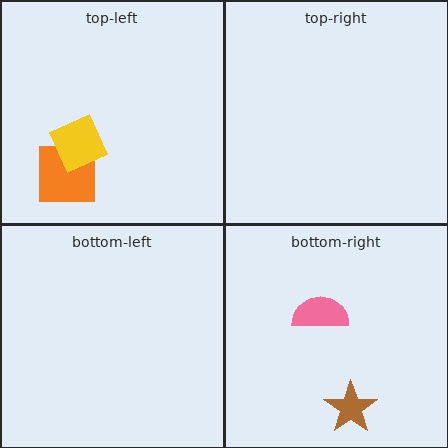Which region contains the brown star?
The bottom-right region.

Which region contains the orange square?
The top-left region.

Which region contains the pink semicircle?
The bottom-right region.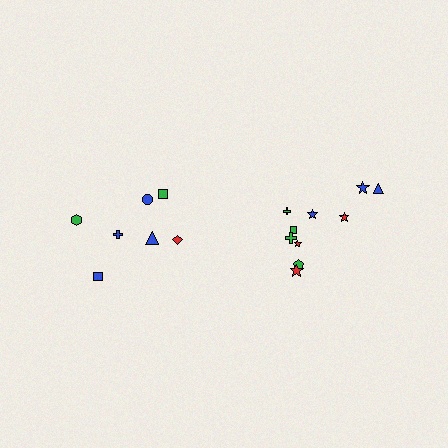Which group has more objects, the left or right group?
The right group.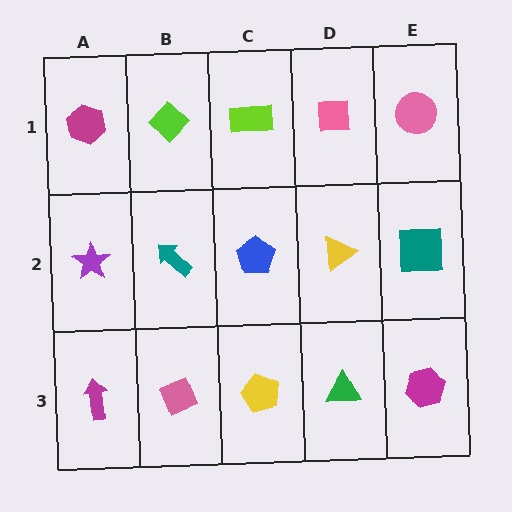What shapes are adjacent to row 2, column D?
A pink square (row 1, column D), a green triangle (row 3, column D), a blue pentagon (row 2, column C), a teal square (row 2, column E).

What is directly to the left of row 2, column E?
A yellow triangle.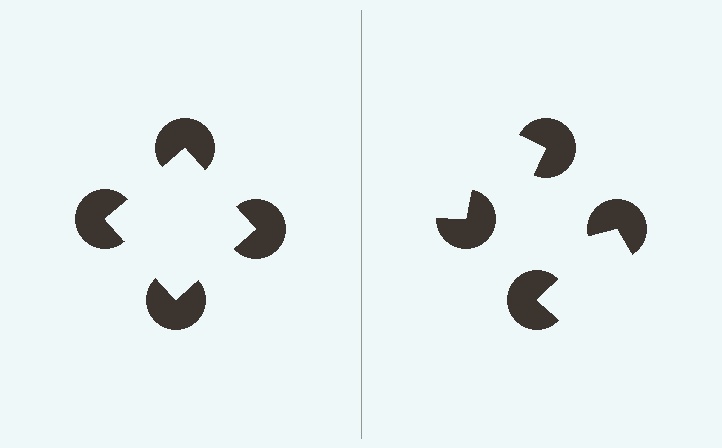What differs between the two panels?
The pac-man discs are positioned identically on both sides; only the wedge orientations differ. On the left they align to a square; on the right they are misaligned.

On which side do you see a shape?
An illusory square appears on the left side. On the right side the wedge cuts are rotated, so no coherent shape forms.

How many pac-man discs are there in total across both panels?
8 — 4 on each side.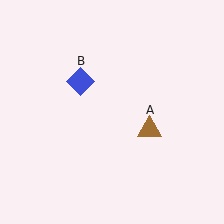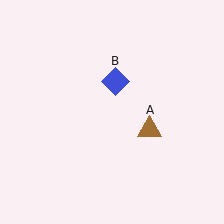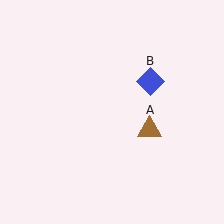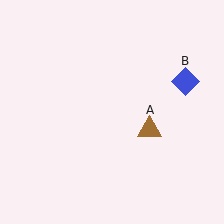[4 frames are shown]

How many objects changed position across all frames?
1 object changed position: blue diamond (object B).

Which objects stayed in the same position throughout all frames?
Brown triangle (object A) remained stationary.